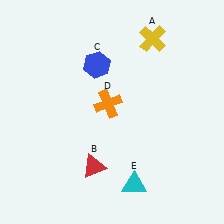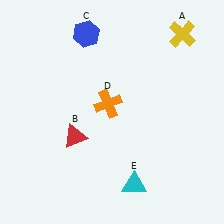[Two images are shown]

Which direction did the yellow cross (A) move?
The yellow cross (A) moved right.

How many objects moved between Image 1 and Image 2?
3 objects moved between the two images.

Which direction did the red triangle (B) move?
The red triangle (B) moved up.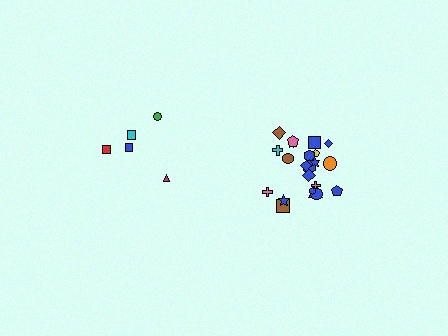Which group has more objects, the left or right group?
The right group.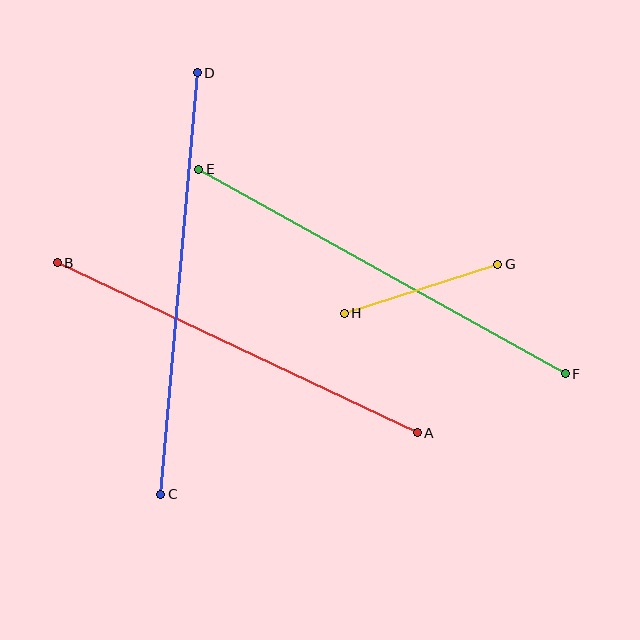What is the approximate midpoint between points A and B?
The midpoint is at approximately (237, 348) pixels.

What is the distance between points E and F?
The distance is approximately 420 pixels.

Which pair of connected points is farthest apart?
Points C and D are farthest apart.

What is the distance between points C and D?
The distance is approximately 423 pixels.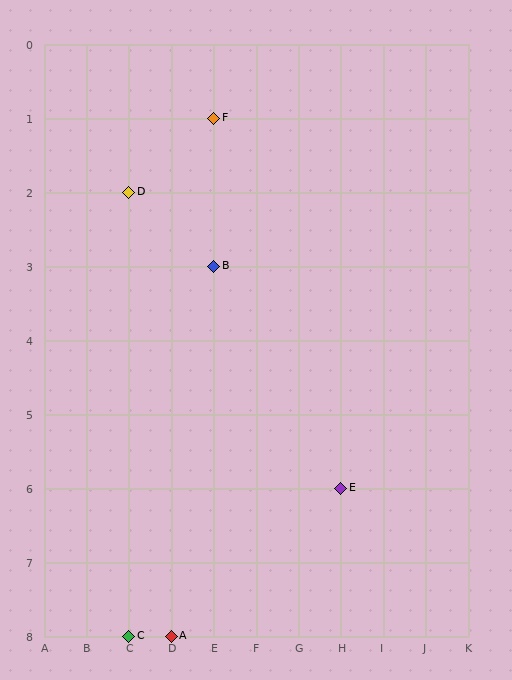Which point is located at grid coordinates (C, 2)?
Point D is at (C, 2).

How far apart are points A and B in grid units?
Points A and B are 1 column and 5 rows apart (about 5.1 grid units diagonally).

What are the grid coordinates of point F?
Point F is at grid coordinates (E, 1).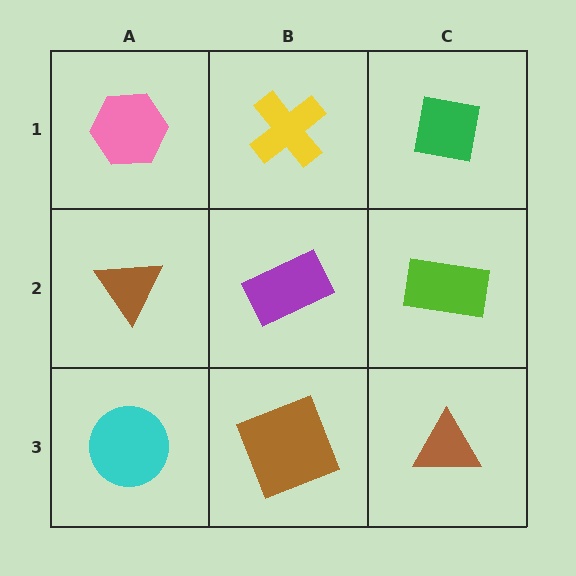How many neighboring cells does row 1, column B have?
3.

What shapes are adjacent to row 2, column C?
A green square (row 1, column C), a brown triangle (row 3, column C), a purple rectangle (row 2, column B).